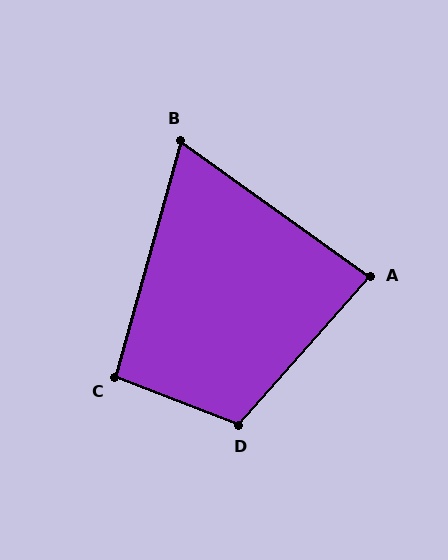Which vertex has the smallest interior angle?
B, at approximately 70 degrees.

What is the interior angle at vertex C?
Approximately 96 degrees (obtuse).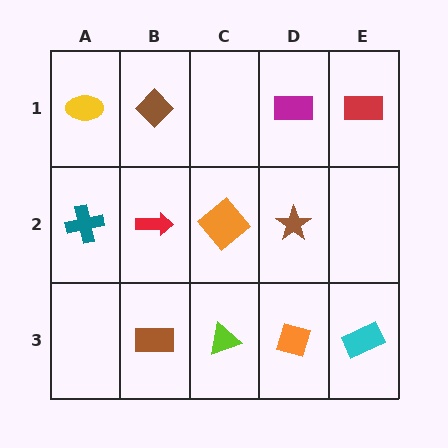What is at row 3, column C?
A lime triangle.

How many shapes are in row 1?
4 shapes.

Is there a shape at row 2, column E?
No, that cell is empty.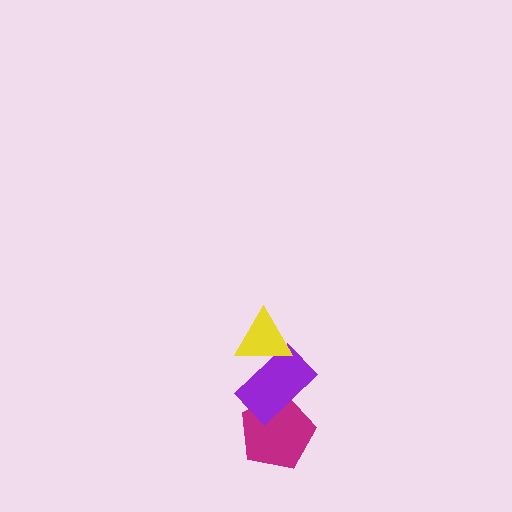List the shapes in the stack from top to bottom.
From top to bottom: the yellow triangle, the purple rectangle, the magenta pentagon.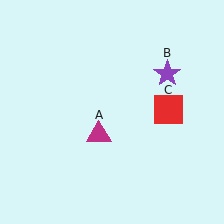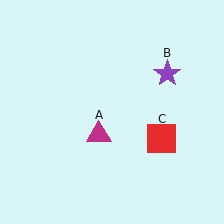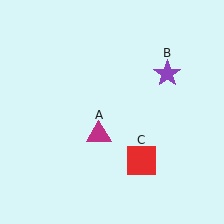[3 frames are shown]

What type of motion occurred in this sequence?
The red square (object C) rotated clockwise around the center of the scene.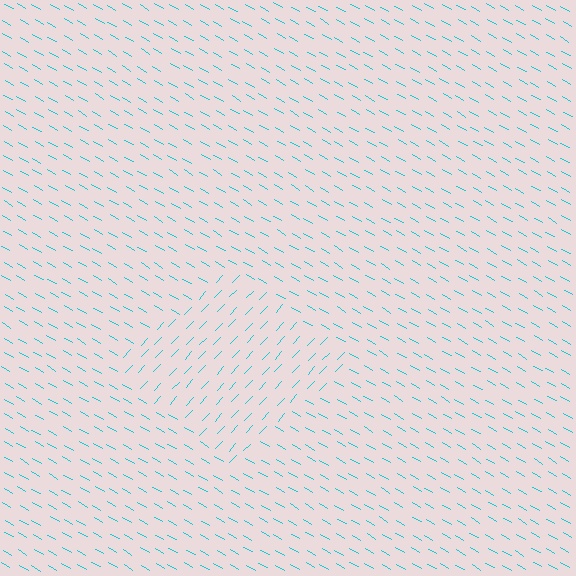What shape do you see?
I see a diamond.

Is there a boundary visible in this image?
Yes, there is a texture boundary formed by a change in line orientation.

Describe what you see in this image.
The image is filled with small cyan line segments. A diamond region in the image has lines oriented differently from the surrounding lines, creating a visible texture boundary.